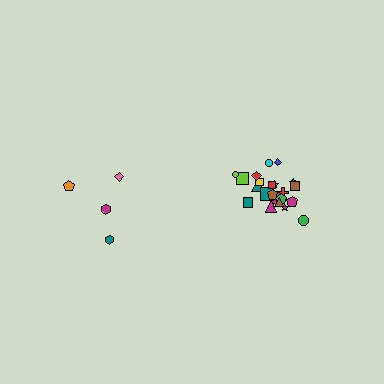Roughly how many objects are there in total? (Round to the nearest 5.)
Roughly 25 objects in total.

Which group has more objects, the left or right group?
The right group.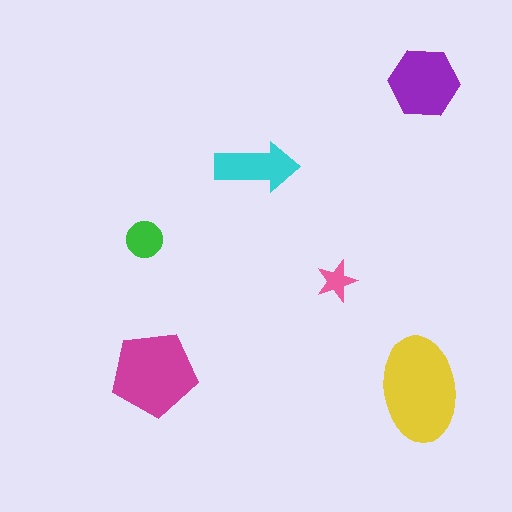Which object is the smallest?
The pink star.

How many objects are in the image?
There are 6 objects in the image.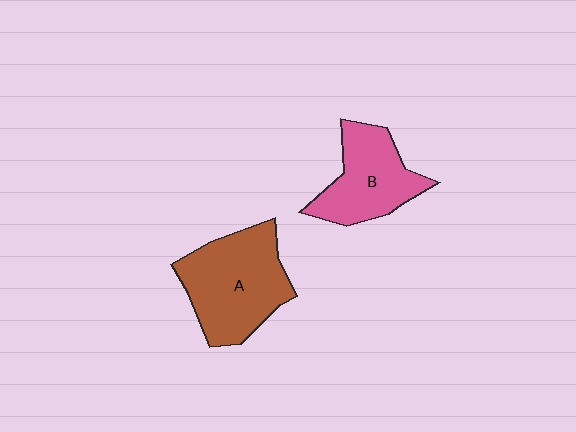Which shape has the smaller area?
Shape B (pink).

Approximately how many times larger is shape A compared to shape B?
Approximately 1.3 times.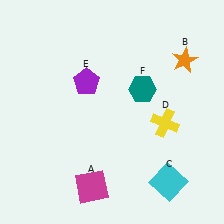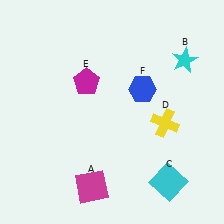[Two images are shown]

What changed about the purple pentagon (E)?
In Image 1, E is purple. In Image 2, it changed to magenta.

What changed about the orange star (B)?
In Image 1, B is orange. In Image 2, it changed to cyan.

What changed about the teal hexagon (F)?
In Image 1, F is teal. In Image 2, it changed to blue.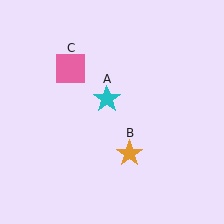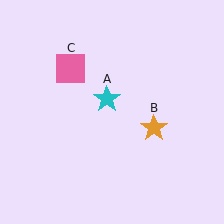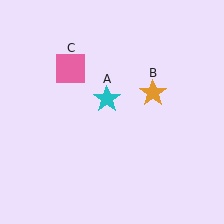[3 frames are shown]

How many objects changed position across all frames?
1 object changed position: orange star (object B).